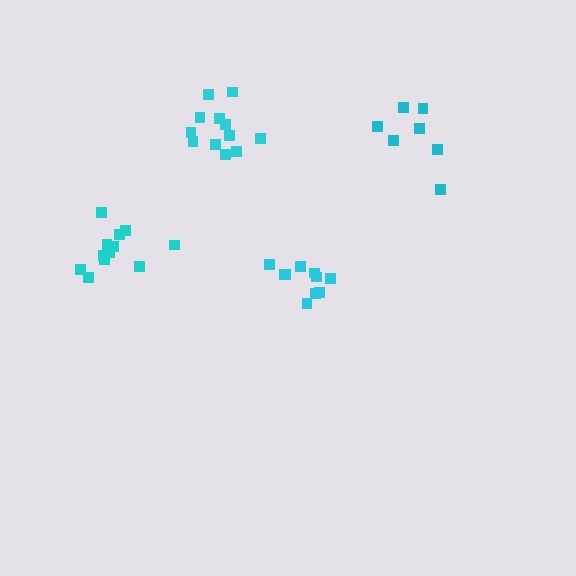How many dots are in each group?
Group 1: 12 dots, Group 2: 12 dots, Group 3: 7 dots, Group 4: 10 dots (41 total).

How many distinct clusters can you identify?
There are 4 distinct clusters.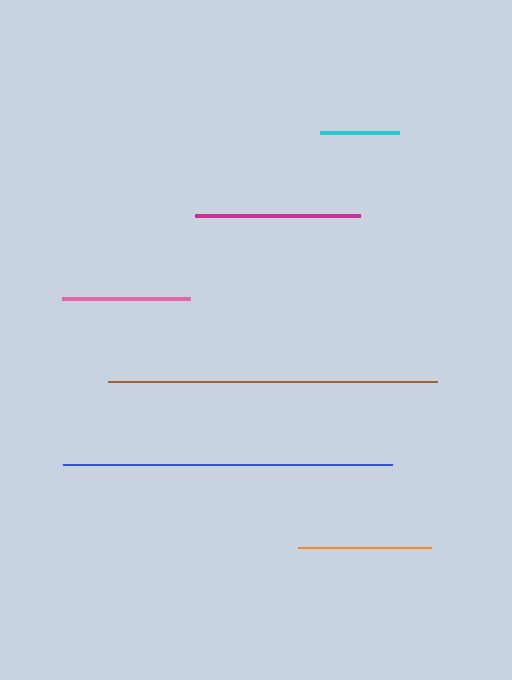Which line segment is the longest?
The blue line is the longest at approximately 329 pixels.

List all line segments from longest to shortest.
From longest to shortest: blue, brown, magenta, orange, pink, cyan.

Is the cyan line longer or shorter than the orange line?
The orange line is longer than the cyan line.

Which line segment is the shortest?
The cyan line is the shortest at approximately 79 pixels.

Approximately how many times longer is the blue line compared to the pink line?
The blue line is approximately 2.6 times the length of the pink line.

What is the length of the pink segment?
The pink segment is approximately 128 pixels long.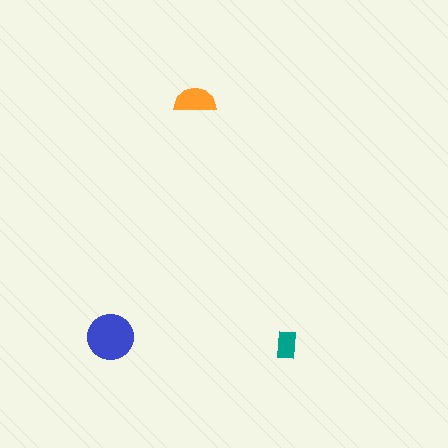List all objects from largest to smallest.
The blue circle, the orange semicircle, the teal rectangle.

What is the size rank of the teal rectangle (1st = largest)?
3rd.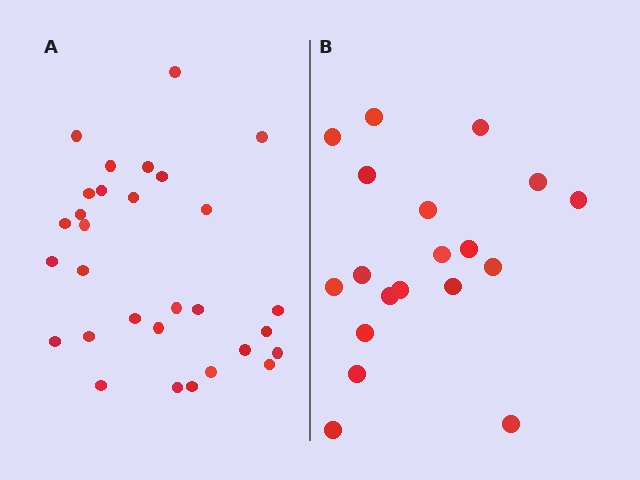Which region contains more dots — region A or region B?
Region A (the left region) has more dots.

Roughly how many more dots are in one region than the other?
Region A has roughly 12 or so more dots than region B.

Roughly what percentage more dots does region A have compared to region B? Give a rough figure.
About 60% more.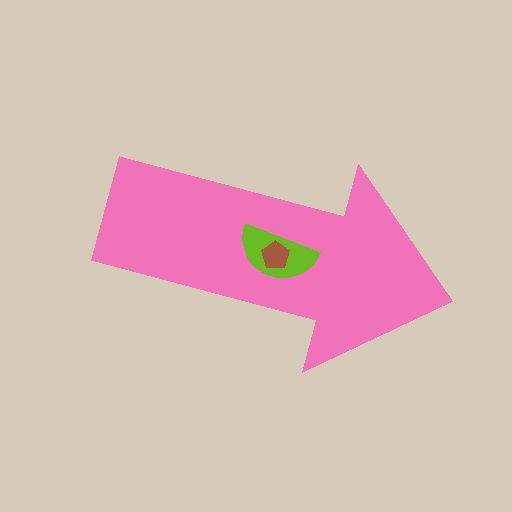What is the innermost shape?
The brown pentagon.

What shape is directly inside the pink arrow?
The lime semicircle.